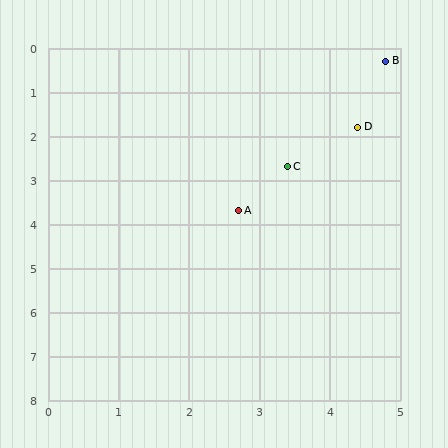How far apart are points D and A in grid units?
Points D and A are about 2.5 grid units apart.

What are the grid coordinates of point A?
Point A is at approximately (2.7, 3.7).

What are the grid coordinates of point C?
Point C is at approximately (3.4, 2.7).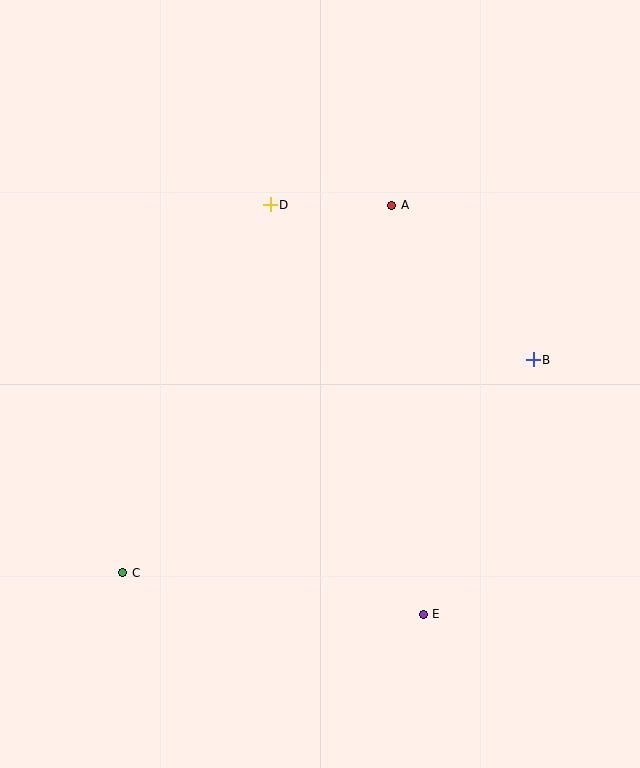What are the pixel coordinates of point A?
Point A is at (392, 205).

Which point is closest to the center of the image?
Point D at (270, 205) is closest to the center.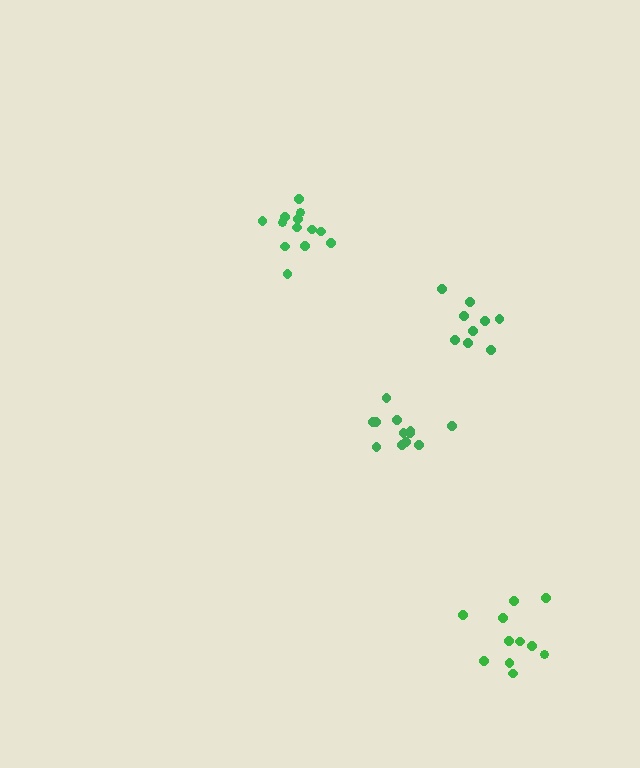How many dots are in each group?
Group 1: 12 dots, Group 2: 9 dots, Group 3: 13 dots, Group 4: 11 dots (45 total).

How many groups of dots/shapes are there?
There are 4 groups.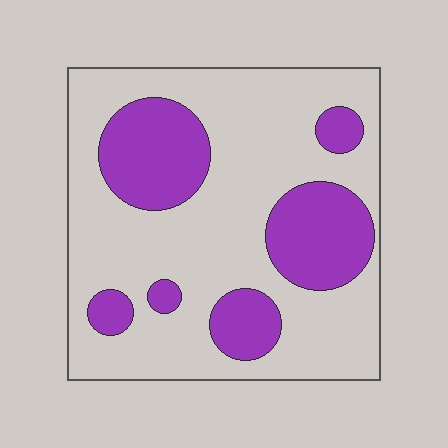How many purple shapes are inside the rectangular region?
6.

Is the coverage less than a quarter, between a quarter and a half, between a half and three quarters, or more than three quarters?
Between a quarter and a half.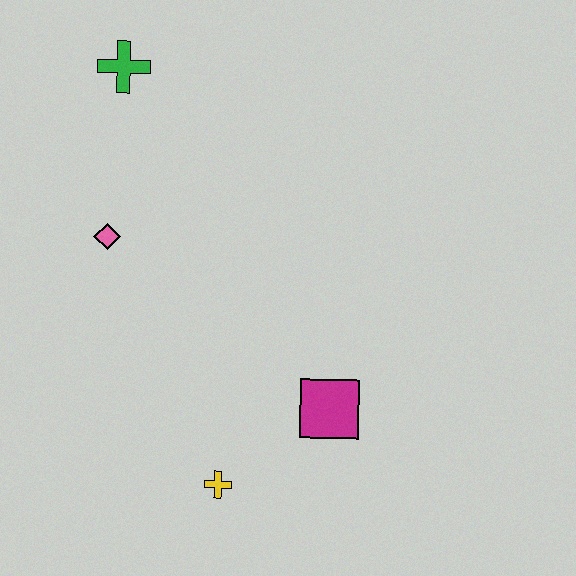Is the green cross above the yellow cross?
Yes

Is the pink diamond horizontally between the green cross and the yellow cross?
No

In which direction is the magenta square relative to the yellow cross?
The magenta square is to the right of the yellow cross.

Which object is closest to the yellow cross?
The magenta square is closest to the yellow cross.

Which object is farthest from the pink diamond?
The magenta square is farthest from the pink diamond.